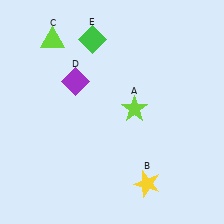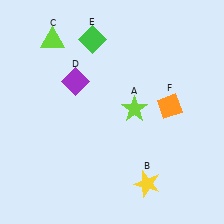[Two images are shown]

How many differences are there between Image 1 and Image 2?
There is 1 difference between the two images.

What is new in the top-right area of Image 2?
An orange diamond (F) was added in the top-right area of Image 2.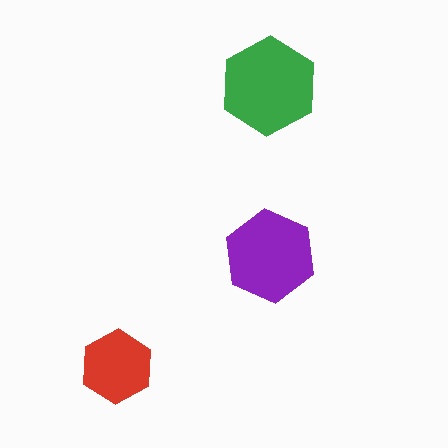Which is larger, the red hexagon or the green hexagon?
The green one.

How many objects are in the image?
There are 3 objects in the image.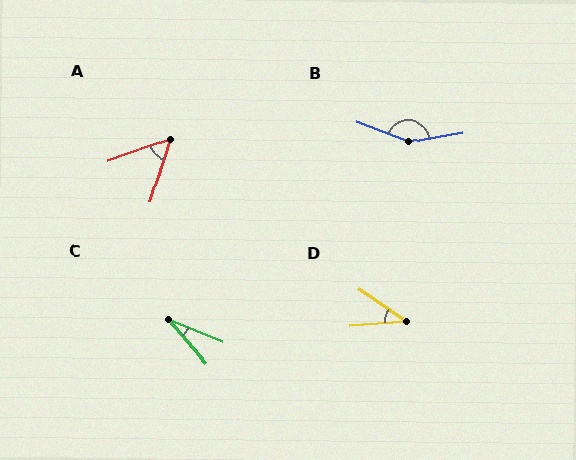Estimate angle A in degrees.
Approximately 54 degrees.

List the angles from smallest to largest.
C (27°), D (39°), A (54°), B (149°).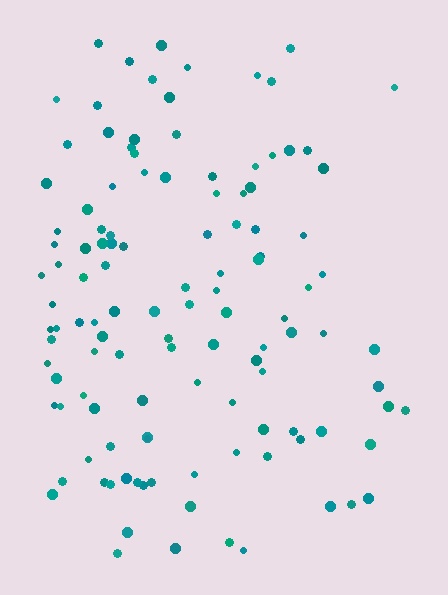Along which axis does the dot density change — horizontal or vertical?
Horizontal.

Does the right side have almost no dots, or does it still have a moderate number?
Still a moderate number, just noticeably fewer than the left.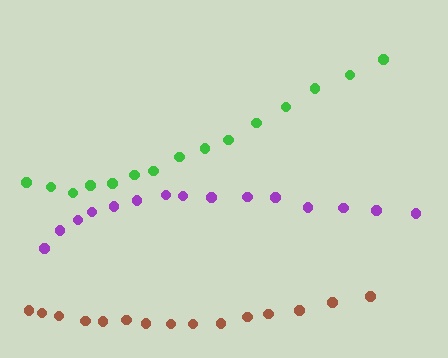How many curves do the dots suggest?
There are 3 distinct paths.